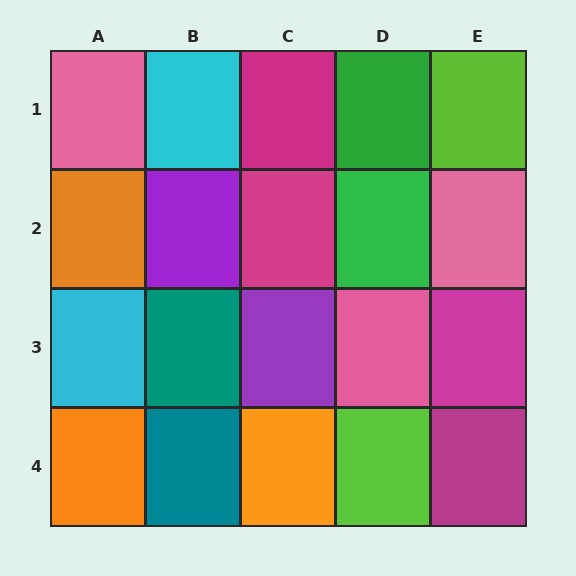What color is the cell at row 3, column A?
Cyan.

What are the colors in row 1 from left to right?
Pink, cyan, magenta, green, lime.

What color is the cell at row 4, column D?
Lime.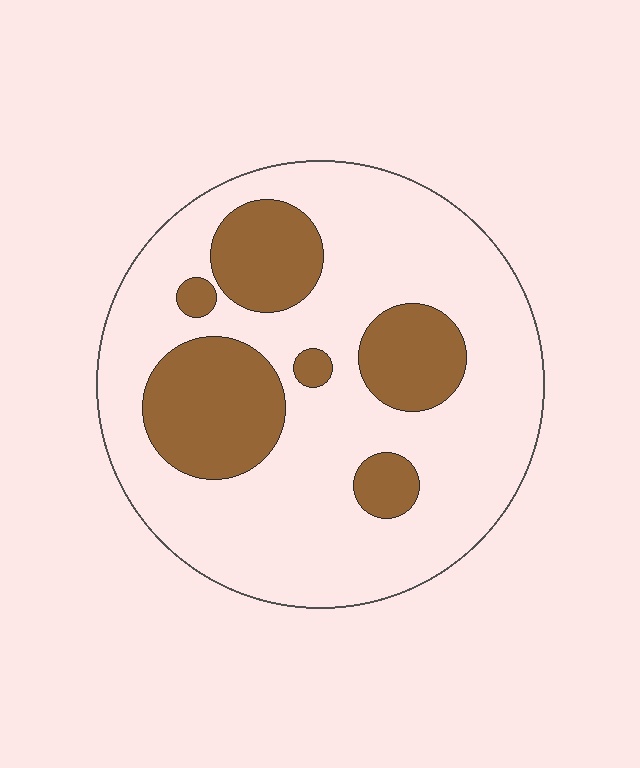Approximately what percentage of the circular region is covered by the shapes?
Approximately 25%.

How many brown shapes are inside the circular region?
6.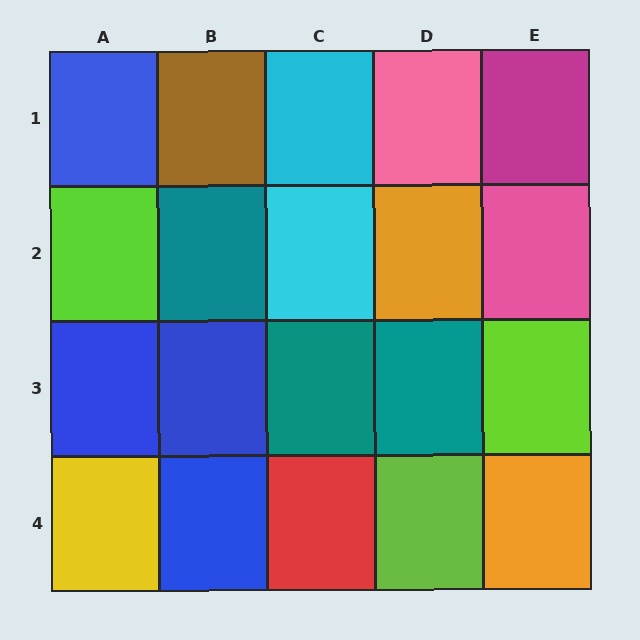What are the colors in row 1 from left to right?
Blue, brown, cyan, pink, magenta.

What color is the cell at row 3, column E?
Lime.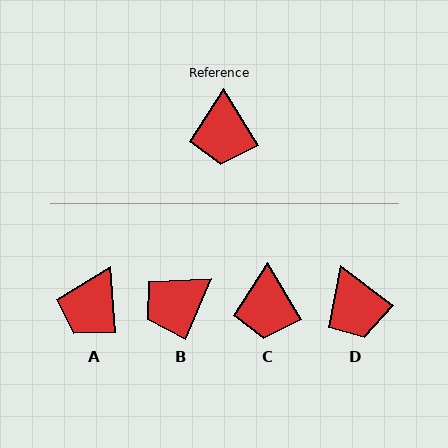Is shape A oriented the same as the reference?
No, it is off by about 26 degrees.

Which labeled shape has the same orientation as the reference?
C.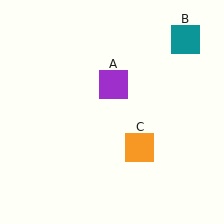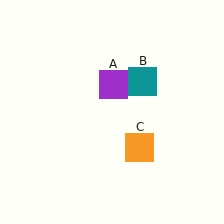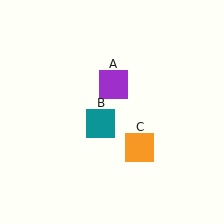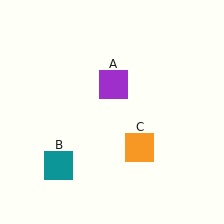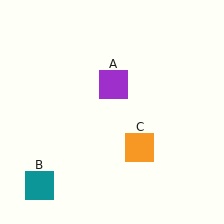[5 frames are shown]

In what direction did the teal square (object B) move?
The teal square (object B) moved down and to the left.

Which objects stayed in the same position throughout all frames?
Purple square (object A) and orange square (object C) remained stationary.